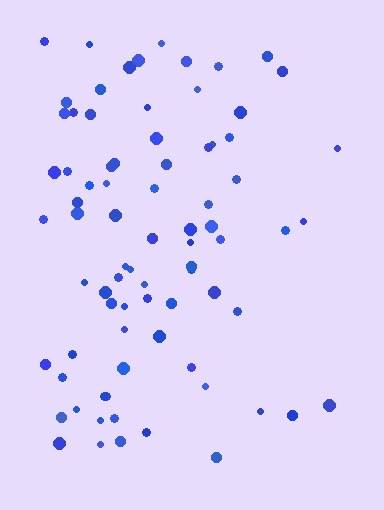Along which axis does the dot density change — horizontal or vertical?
Horizontal.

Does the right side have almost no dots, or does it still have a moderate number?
Still a moderate number, just noticeably fewer than the left.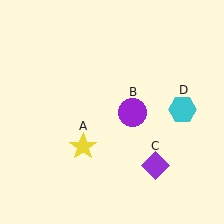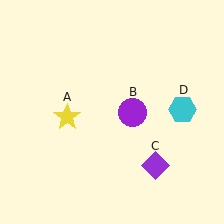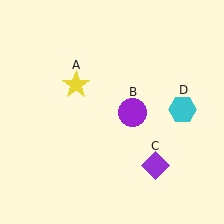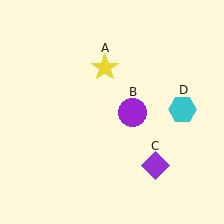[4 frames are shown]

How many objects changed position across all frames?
1 object changed position: yellow star (object A).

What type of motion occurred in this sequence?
The yellow star (object A) rotated clockwise around the center of the scene.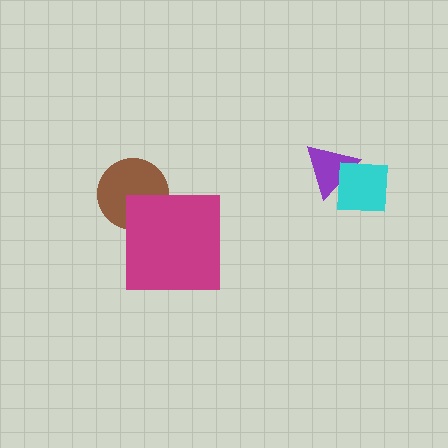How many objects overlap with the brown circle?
1 object overlaps with the brown circle.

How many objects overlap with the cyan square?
1 object overlaps with the cyan square.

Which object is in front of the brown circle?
The magenta square is in front of the brown circle.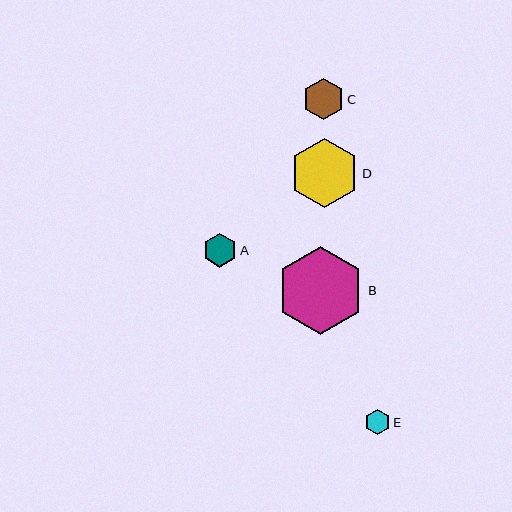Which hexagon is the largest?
Hexagon B is the largest with a size of approximately 88 pixels.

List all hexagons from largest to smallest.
From largest to smallest: B, D, C, A, E.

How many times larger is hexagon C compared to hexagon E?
Hexagon C is approximately 1.6 times the size of hexagon E.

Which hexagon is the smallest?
Hexagon E is the smallest with a size of approximately 26 pixels.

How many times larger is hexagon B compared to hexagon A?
Hexagon B is approximately 2.6 times the size of hexagon A.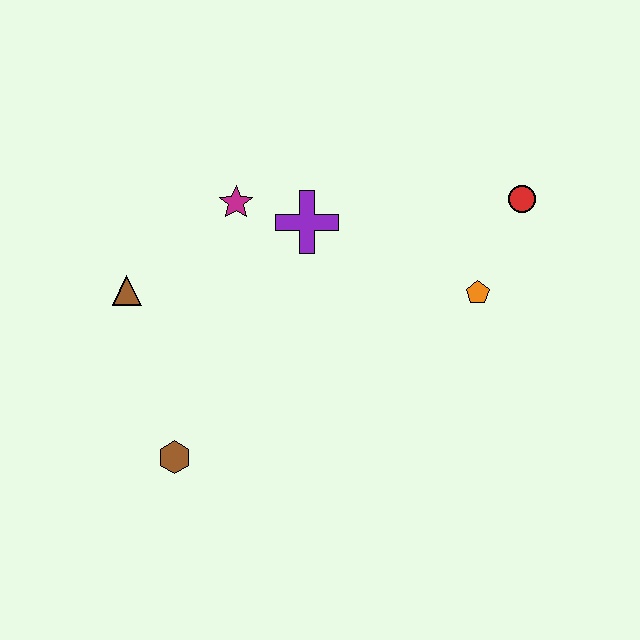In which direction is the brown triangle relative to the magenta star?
The brown triangle is to the left of the magenta star.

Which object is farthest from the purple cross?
The brown hexagon is farthest from the purple cross.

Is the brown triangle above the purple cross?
No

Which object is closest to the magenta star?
The purple cross is closest to the magenta star.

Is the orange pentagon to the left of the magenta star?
No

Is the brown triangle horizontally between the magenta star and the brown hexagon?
No